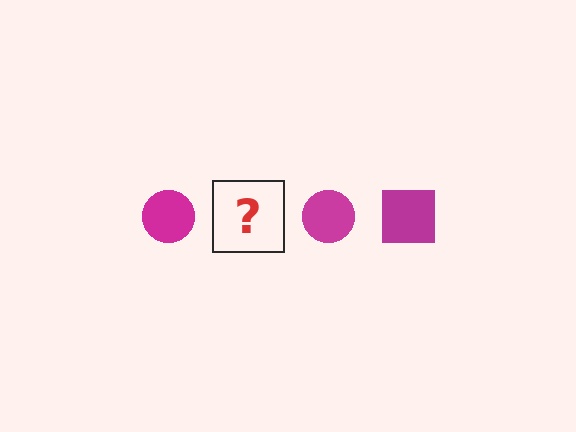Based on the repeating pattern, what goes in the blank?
The blank should be a magenta square.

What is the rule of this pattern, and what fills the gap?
The rule is that the pattern cycles through circle, square shapes in magenta. The gap should be filled with a magenta square.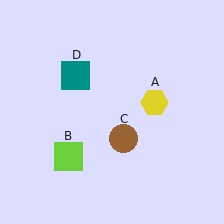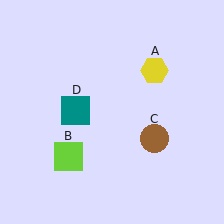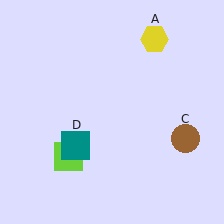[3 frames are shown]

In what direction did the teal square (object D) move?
The teal square (object D) moved down.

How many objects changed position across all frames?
3 objects changed position: yellow hexagon (object A), brown circle (object C), teal square (object D).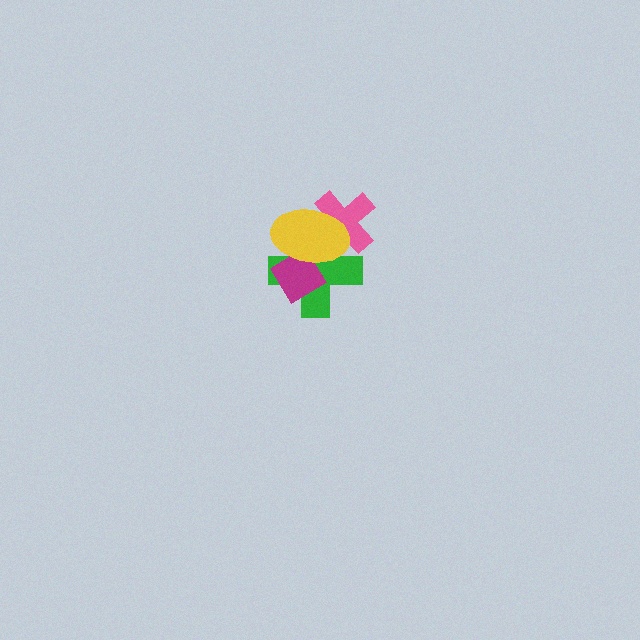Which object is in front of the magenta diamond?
The yellow ellipse is in front of the magenta diamond.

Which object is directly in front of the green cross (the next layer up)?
The magenta diamond is directly in front of the green cross.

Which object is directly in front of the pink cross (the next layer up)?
The green cross is directly in front of the pink cross.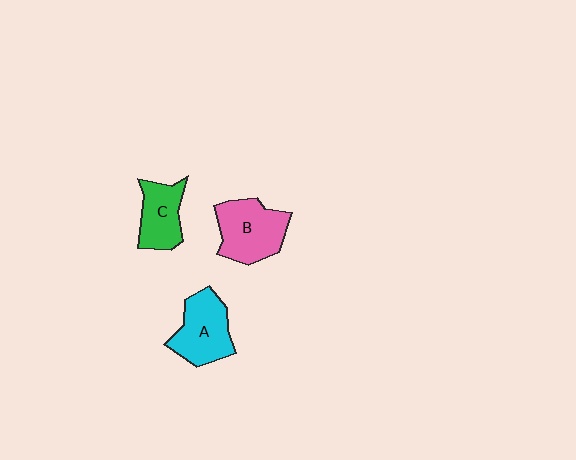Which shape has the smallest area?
Shape C (green).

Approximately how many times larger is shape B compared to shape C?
Approximately 1.3 times.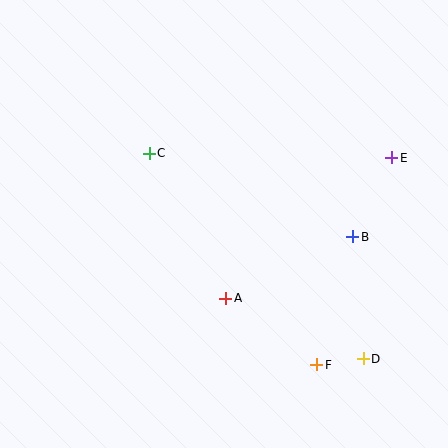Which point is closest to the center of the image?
Point A at (226, 298) is closest to the center.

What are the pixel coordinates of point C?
Point C is at (149, 154).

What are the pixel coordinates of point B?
Point B is at (353, 236).